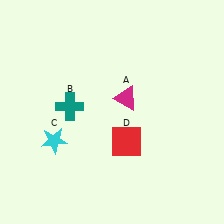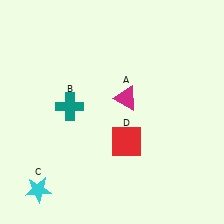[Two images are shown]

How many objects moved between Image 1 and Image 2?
1 object moved between the two images.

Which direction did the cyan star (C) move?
The cyan star (C) moved down.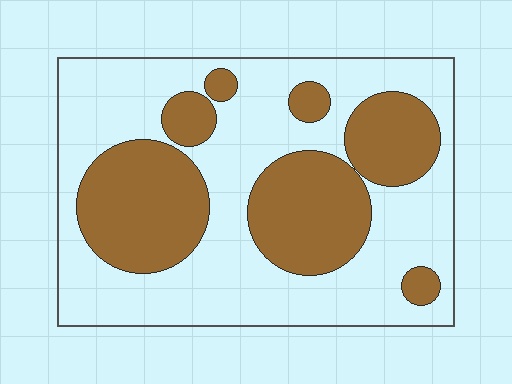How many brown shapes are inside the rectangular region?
7.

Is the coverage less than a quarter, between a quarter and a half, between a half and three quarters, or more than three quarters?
Between a quarter and a half.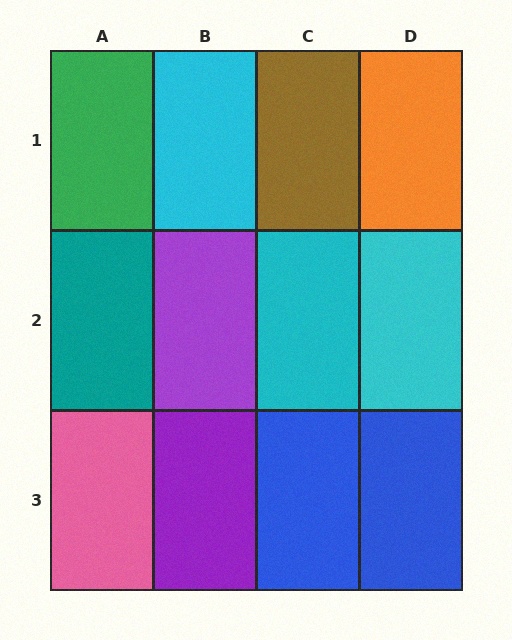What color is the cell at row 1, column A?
Green.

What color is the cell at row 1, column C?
Brown.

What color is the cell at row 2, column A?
Teal.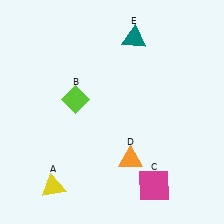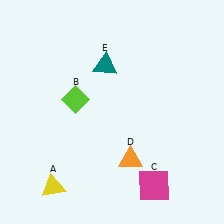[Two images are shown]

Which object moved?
The teal triangle (E) moved left.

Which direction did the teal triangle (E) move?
The teal triangle (E) moved left.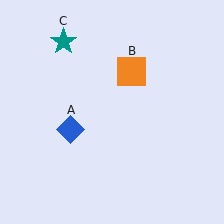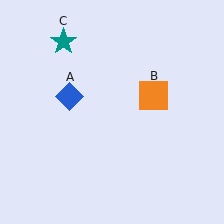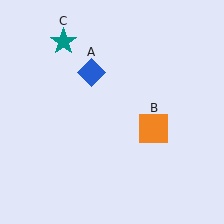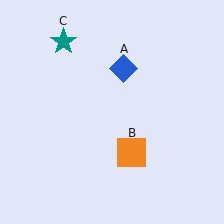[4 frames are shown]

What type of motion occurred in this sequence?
The blue diamond (object A), orange square (object B) rotated clockwise around the center of the scene.